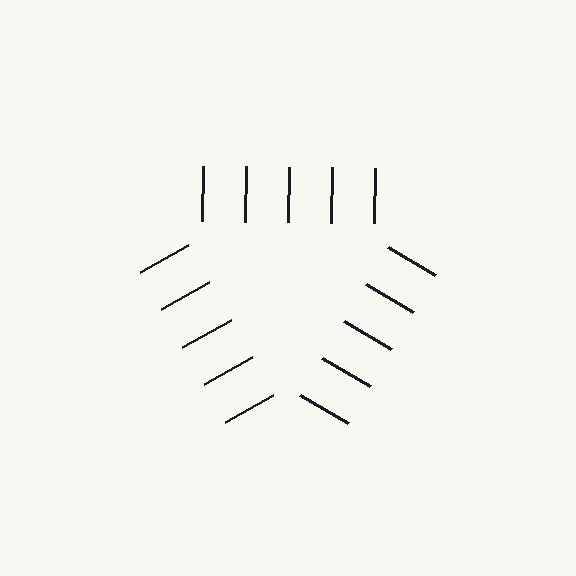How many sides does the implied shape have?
3 sides — the line-ends trace a triangle.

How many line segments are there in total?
15 — 5 along each of the 3 edges.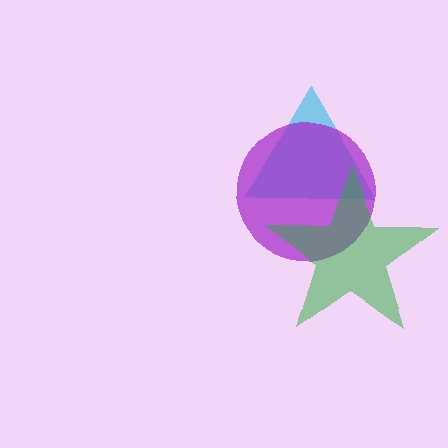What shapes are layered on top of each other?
The layered shapes are: a cyan triangle, a purple circle, a green star.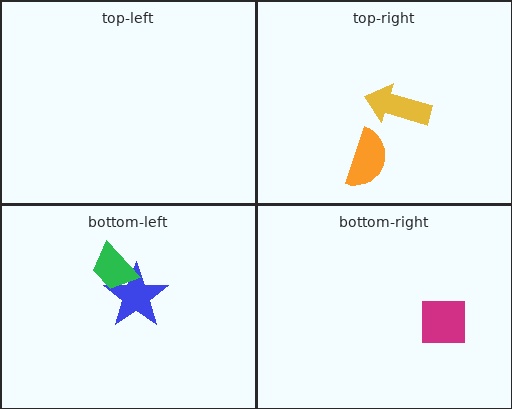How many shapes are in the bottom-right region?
1.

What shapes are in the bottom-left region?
The blue star, the green trapezoid.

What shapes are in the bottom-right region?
The magenta square.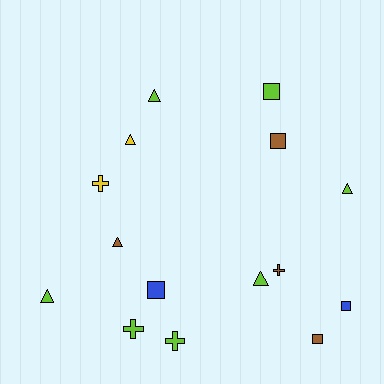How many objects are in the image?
There are 15 objects.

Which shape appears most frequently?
Triangle, with 6 objects.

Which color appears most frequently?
Lime, with 7 objects.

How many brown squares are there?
There are 2 brown squares.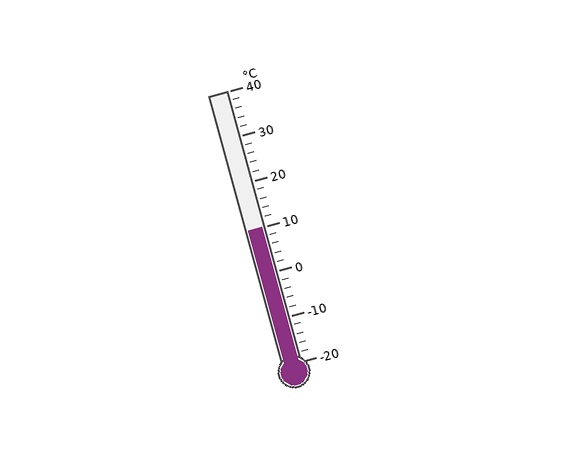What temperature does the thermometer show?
The thermometer shows approximately 10°C.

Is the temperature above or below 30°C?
The temperature is below 30°C.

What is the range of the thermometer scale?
The thermometer scale ranges from -20°C to 40°C.